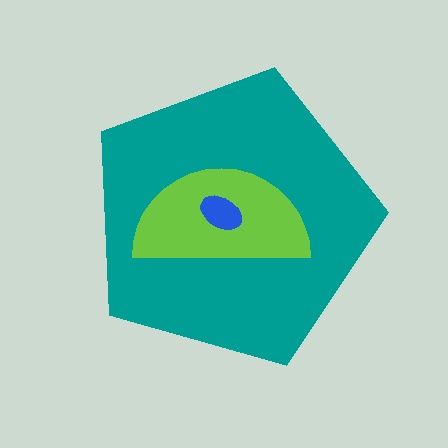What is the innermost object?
The blue ellipse.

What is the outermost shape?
The teal pentagon.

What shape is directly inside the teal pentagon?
The lime semicircle.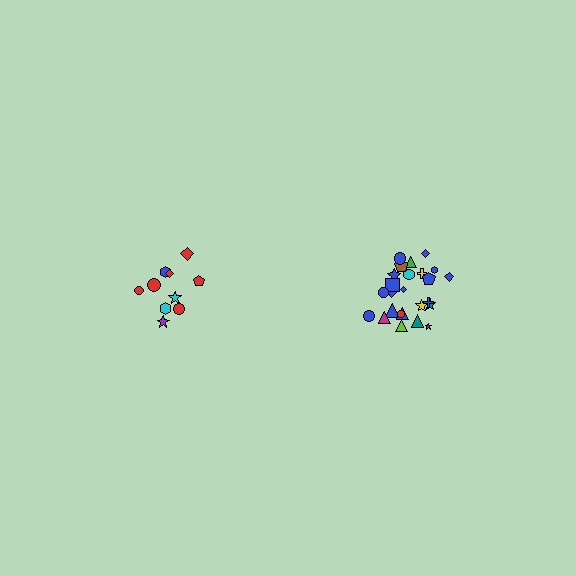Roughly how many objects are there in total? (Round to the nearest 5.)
Roughly 35 objects in total.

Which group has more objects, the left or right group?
The right group.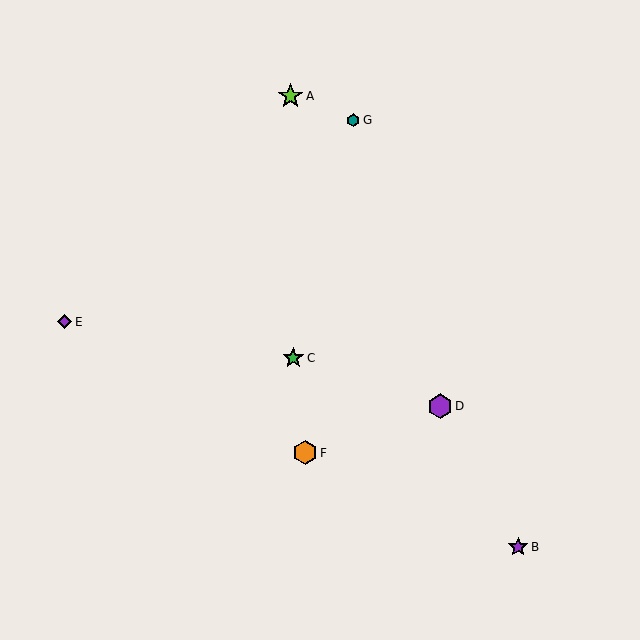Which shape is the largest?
The purple hexagon (labeled D) is the largest.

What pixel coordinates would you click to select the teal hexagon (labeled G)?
Click at (353, 120) to select the teal hexagon G.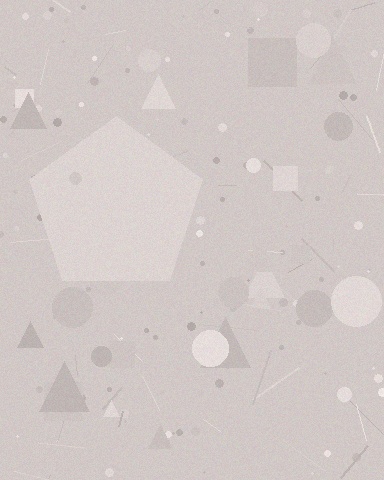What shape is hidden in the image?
A pentagon is hidden in the image.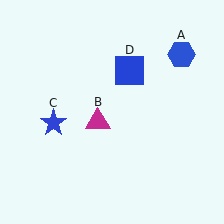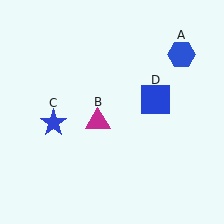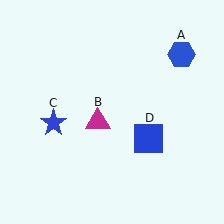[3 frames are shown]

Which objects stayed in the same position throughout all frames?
Blue hexagon (object A) and magenta triangle (object B) and blue star (object C) remained stationary.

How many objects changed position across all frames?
1 object changed position: blue square (object D).